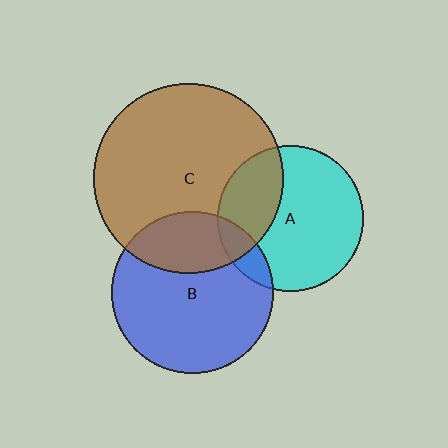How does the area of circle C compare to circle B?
Approximately 1.4 times.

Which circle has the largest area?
Circle C (brown).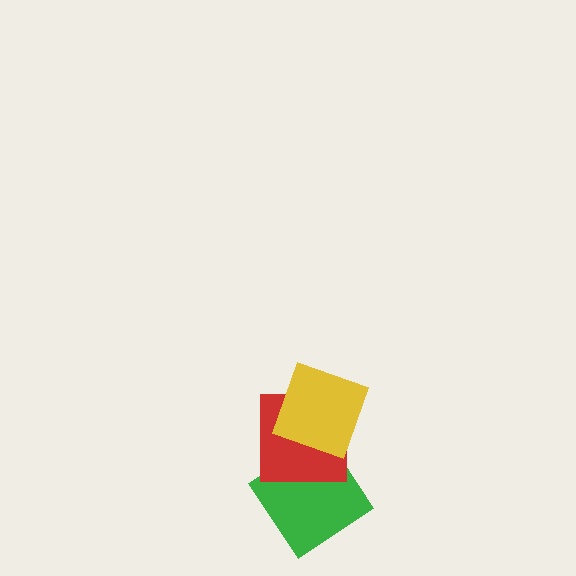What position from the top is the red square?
The red square is 2nd from the top.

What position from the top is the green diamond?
The green diamond is 3rd from the top.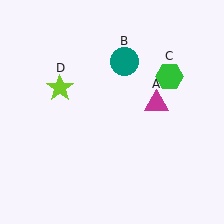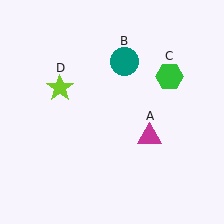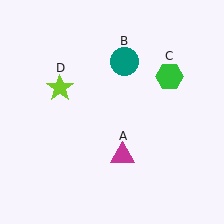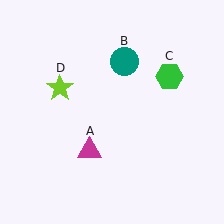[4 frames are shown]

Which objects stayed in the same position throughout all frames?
Teal circle (object B) and green hexagon (object C) and lime star (object D) remained stationary.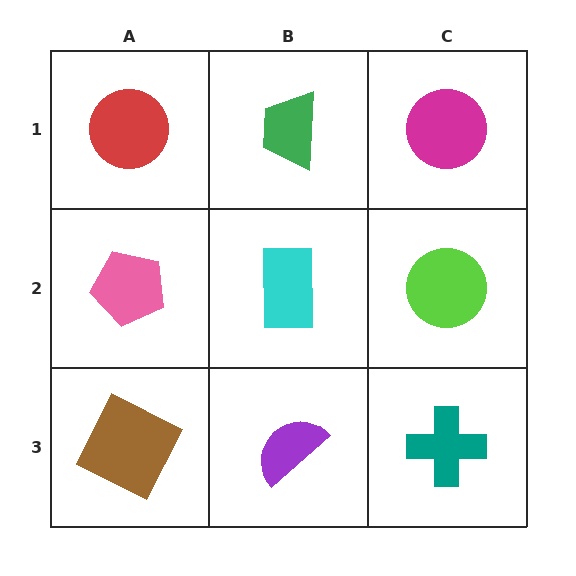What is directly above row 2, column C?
A magenta circle.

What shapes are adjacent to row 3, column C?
A lime circle (row 2, column C), a purple semicircle (row 3, column B).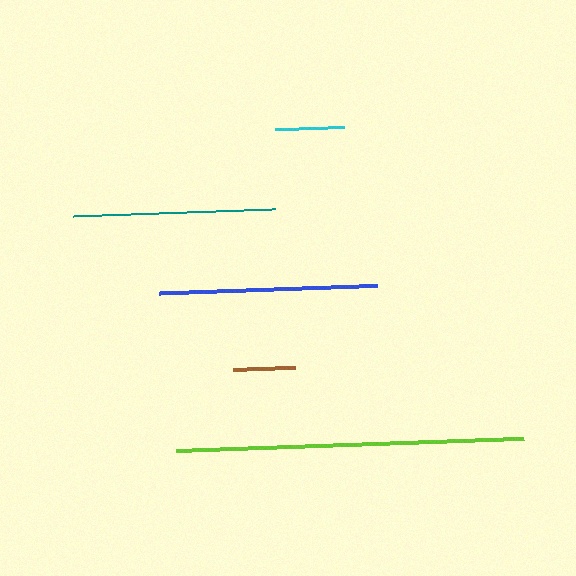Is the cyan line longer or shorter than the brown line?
The cyan line is longer than the brown line.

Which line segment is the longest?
The lime line is the longest at approximately 347 pixels.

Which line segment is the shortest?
The brown line is the shortest at approximately 62 pixels.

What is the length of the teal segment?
The teal segment is approximately 202 pixels long.